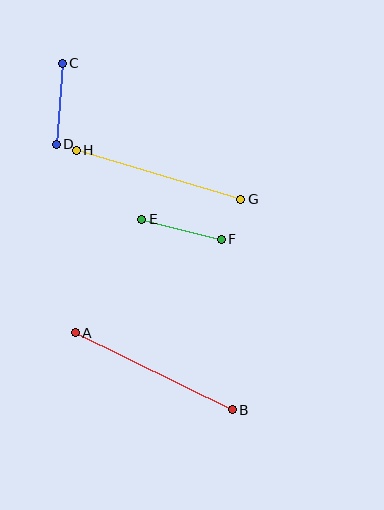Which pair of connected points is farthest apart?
Points A and B are farthest apart.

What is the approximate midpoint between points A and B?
The midpoint is at approximately (154, 371) pixels.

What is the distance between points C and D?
The distance is approximately 82 pixels.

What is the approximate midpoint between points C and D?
The midpoint is at approximately (59, 104) pixels.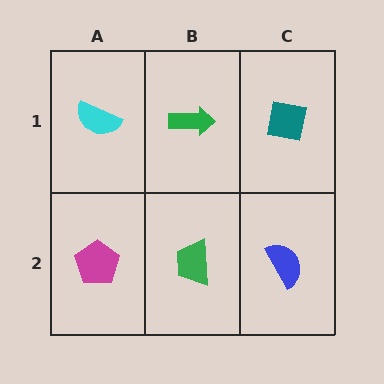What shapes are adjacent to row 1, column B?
A green trapezoid (row 2, column B), a cyan semicircle (row 1, column A), a teal square (row 1, column C).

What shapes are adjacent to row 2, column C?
A teal square (row 1, column C), a green trapezoid (row 2, column B).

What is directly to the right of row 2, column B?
A blue semicircle.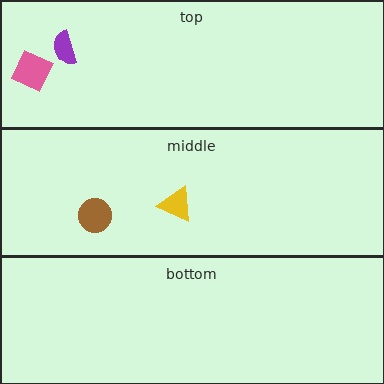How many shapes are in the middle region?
2.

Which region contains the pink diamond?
The top region.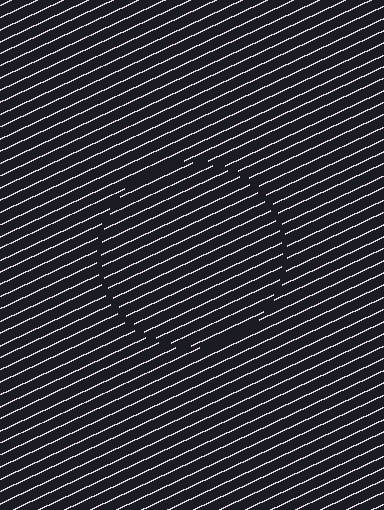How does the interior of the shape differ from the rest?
The interior of the shape contains the same grating, shifted by half a period — the contour is defined by the phase discontinuity where line-ends from the inner and outer gratings abut.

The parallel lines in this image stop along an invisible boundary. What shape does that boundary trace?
An illusory circle. The interior of the shape contains the same grating, shifted by half a period — the contour is defined by the phase discontinuity where line-ends from the inner and outer gratings abut.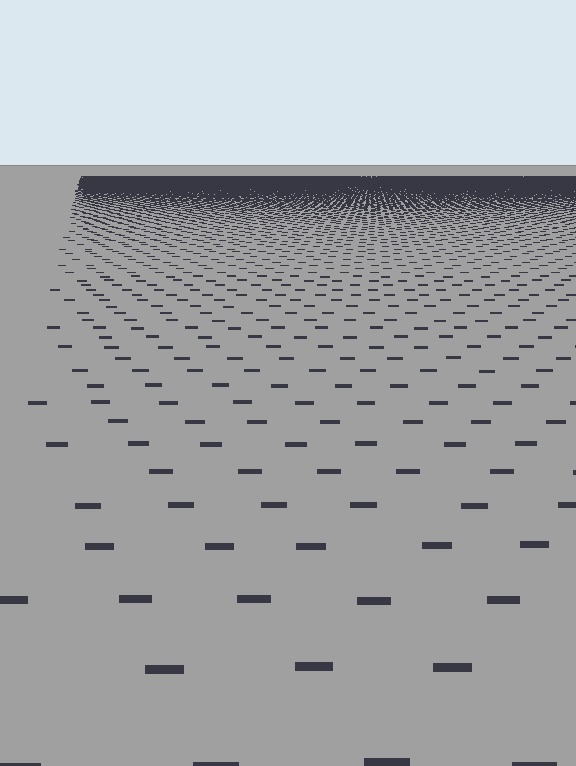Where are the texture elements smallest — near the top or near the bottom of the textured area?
Near the top.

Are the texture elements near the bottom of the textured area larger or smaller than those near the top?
Larger. Near the bottom, elements are closer to the viewer and appear at a bigger on-screen size.